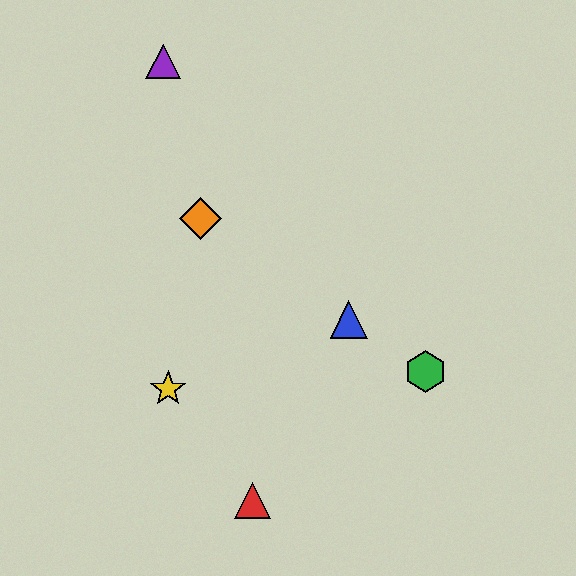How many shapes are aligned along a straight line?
3 shapes (the blue triangle, the green hexagon, the orange diamond) are aligned along a straight line.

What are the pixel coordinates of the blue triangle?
The blue triangle is at (349, 319).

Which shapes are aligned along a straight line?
The blue triangle, the green hexagon, the orange diamond are aligned along a straight line.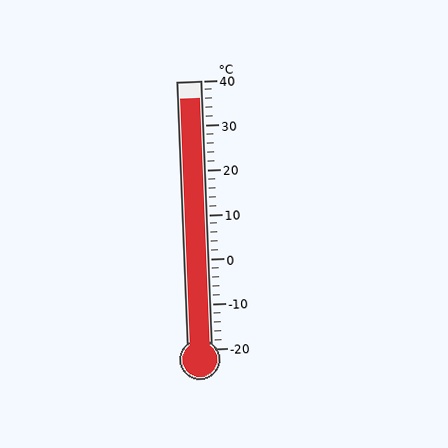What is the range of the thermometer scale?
The thermometer scale ranges from -20°C to 40°C.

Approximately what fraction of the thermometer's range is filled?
The thermometer is filled to approximately 95% of its range.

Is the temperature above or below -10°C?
The temperature is above -10°C.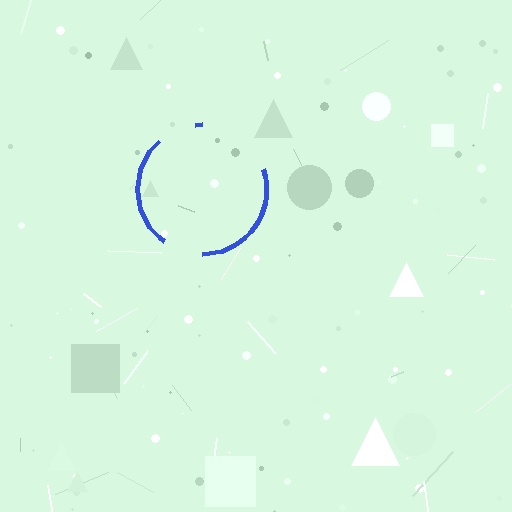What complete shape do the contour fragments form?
The contour fragments form a circle.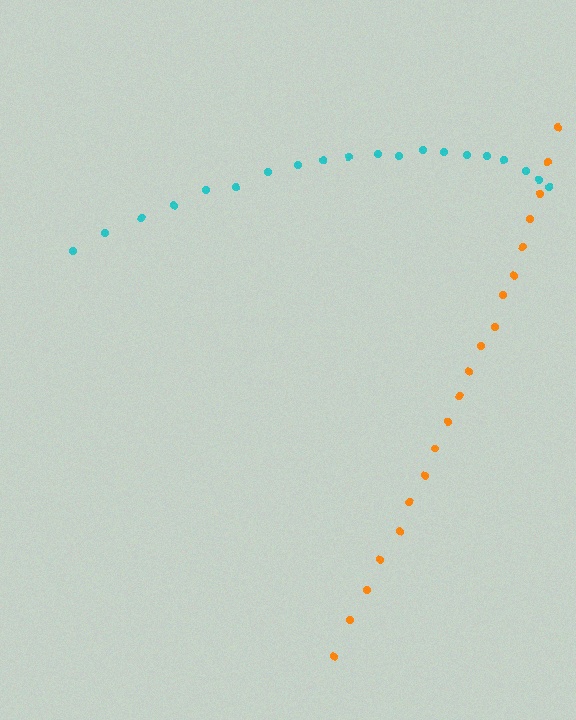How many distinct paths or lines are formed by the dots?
There are 2 distinct paths.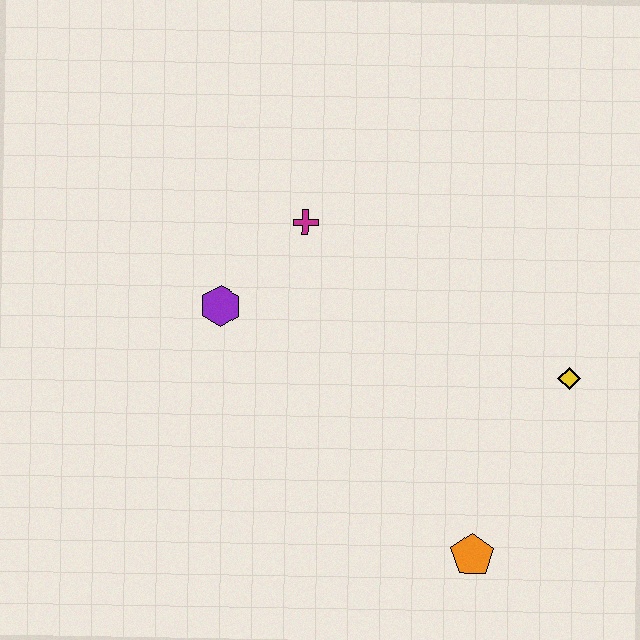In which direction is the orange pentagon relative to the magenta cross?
The orange pentagon is below the magenta cross.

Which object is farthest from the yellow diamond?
The purple hexagon is farthest from the yellow diamond.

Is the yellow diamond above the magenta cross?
No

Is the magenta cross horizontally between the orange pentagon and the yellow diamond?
No